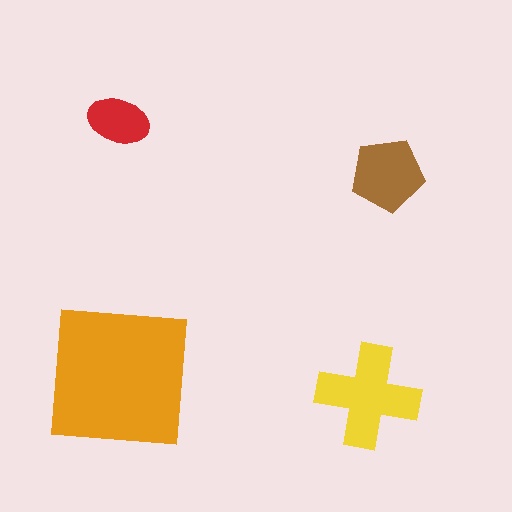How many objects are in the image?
There are 4 objects in the image.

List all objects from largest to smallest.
The orange square, the yellow cross, the brown pentagon, the red ellipse.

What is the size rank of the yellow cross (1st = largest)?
2nd.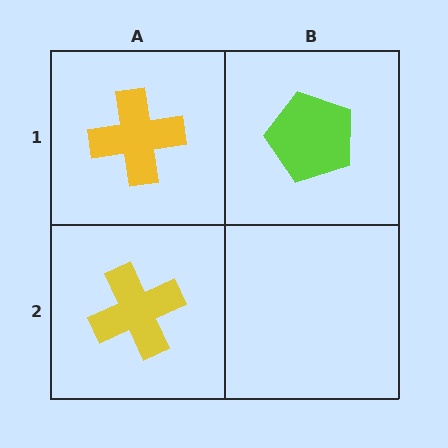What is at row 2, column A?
A yellow cross.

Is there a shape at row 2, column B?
No, that cell is empty.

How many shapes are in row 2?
1 shape.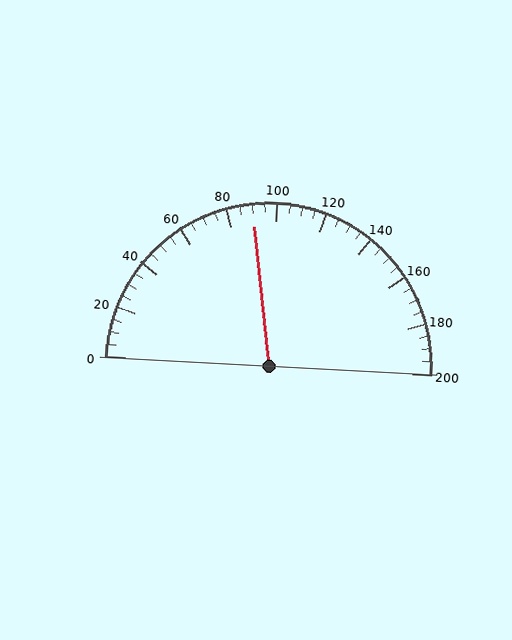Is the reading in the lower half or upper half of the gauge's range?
The reading is in the lower half of the range (0 to 200).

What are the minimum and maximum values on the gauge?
The gauge ranges from 0 to 200.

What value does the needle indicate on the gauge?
The needle indicates approximately 90.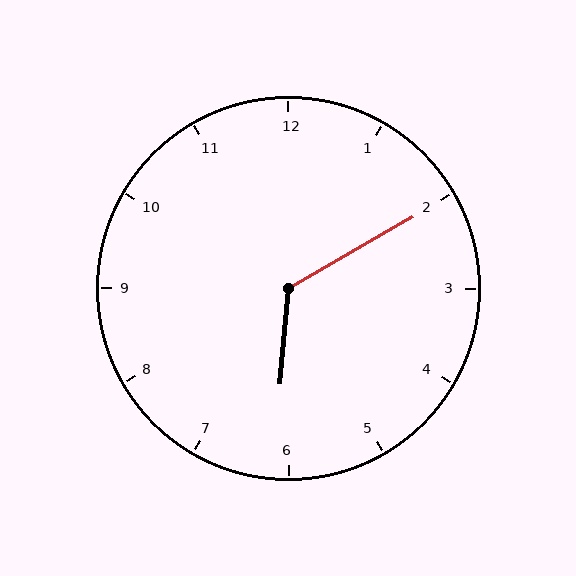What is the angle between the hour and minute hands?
Approximately 125 degrees.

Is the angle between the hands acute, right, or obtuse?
It is obtuse.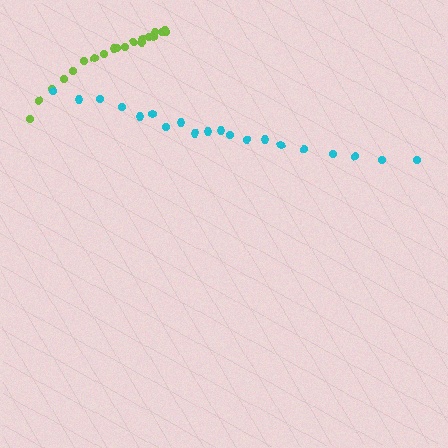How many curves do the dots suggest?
There are 2 distinct paths.